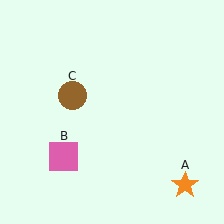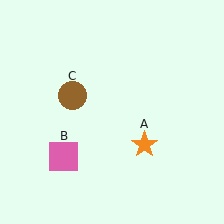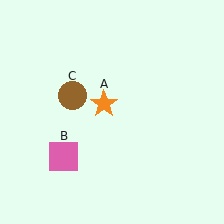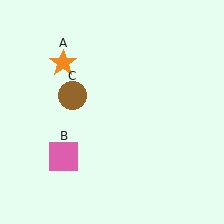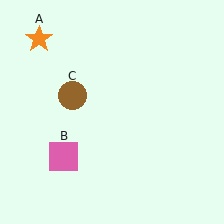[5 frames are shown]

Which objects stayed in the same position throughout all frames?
Pink square (object B) and brown circle (object C) remained stationary.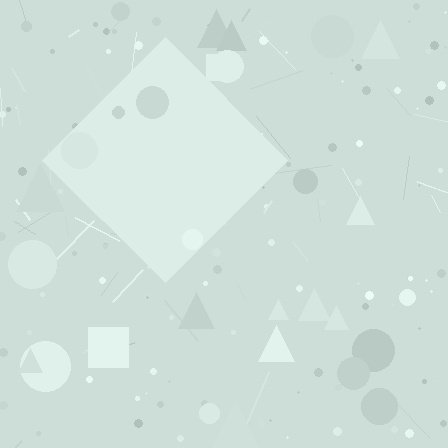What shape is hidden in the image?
A diamond is hidden in the image.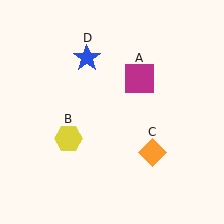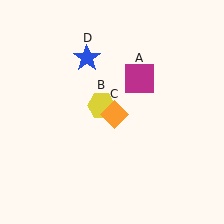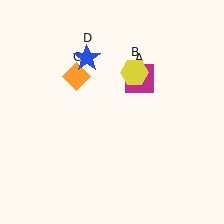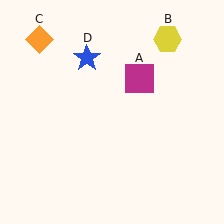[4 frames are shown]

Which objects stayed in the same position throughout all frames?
Magenta square (object A) and blue star (object D) remained stationary.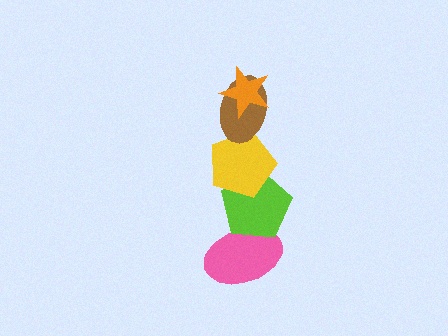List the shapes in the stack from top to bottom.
From top to bottom: the orange star, the brown ellipse, the yellow pentagon, the lime pentagon, the pink ellipse.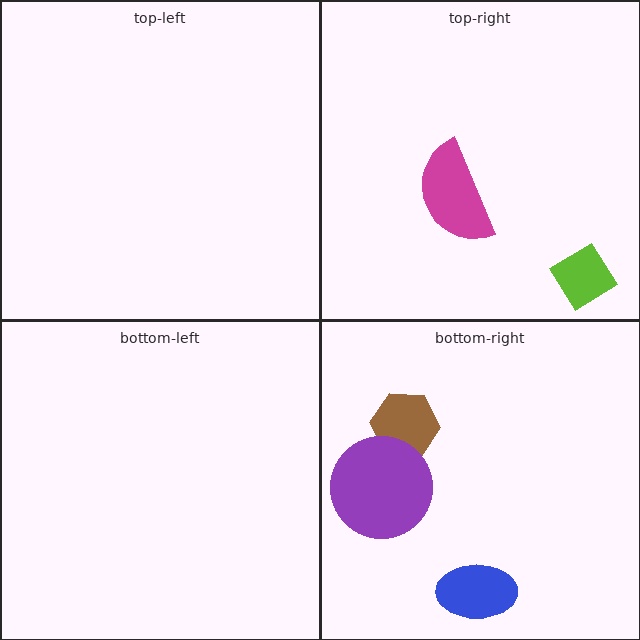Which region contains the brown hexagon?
The bottom-right region.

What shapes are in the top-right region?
The lime diamond, the magenta semicircle.